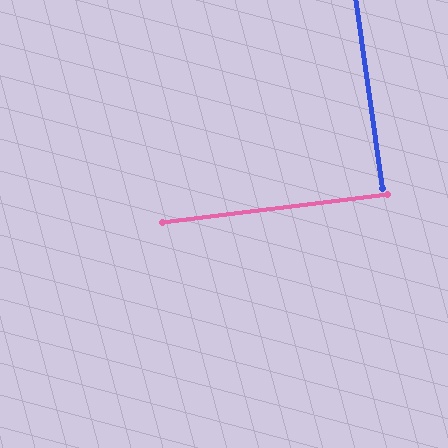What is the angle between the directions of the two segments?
Approximately 89 degrees.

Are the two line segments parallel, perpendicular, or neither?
Perpendicular — they meet at approximately 89°.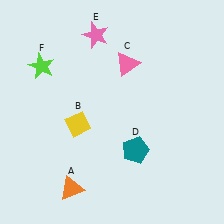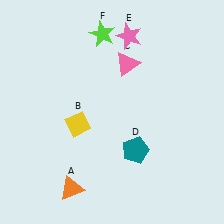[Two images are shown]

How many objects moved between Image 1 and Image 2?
2 objects moved between the two images.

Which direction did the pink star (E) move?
The pink star (E) moved right.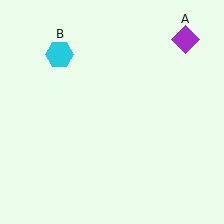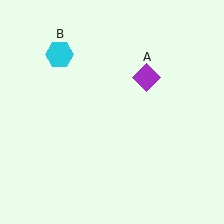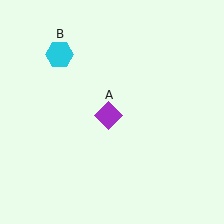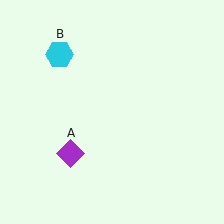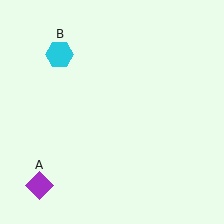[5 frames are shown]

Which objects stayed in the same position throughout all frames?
Cyan hexagon (object B) remained stationary.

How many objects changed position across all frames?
1 object changed position: purple diamond (object A).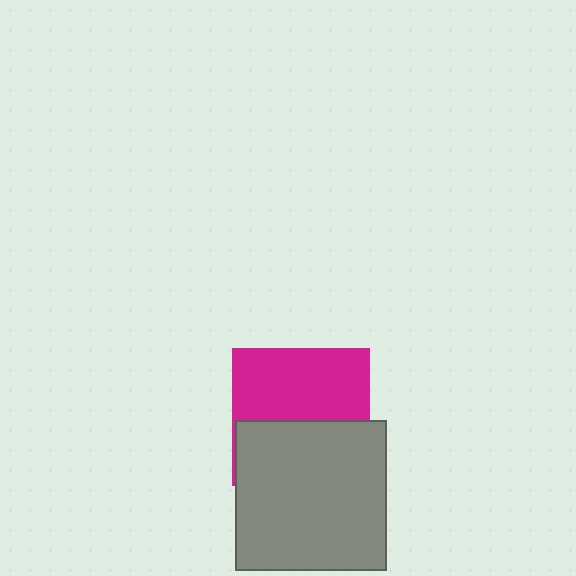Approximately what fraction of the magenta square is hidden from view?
Roughly 46% of the magenta square is hidden behind the gray square.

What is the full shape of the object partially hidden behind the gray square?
The partially hidden object is a magenta square.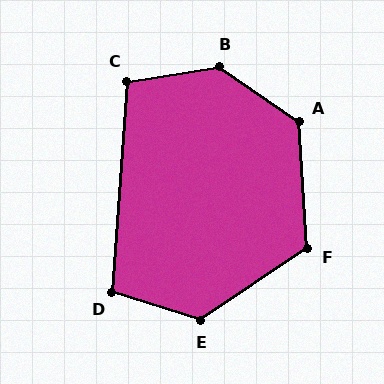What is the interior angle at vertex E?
Approximately 129 degrees (obtuse).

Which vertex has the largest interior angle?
B, at approximately 136 degrees.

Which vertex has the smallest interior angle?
C, at approximately 103 degrees.